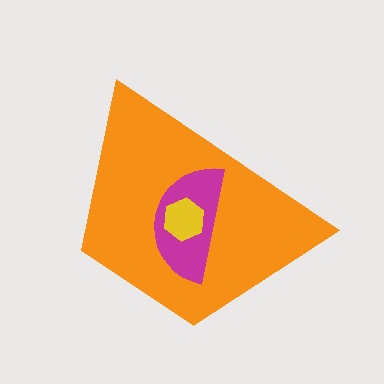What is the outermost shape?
The orange trapezoid.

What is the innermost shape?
The yellow hexagon.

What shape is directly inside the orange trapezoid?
The magenta semicircle.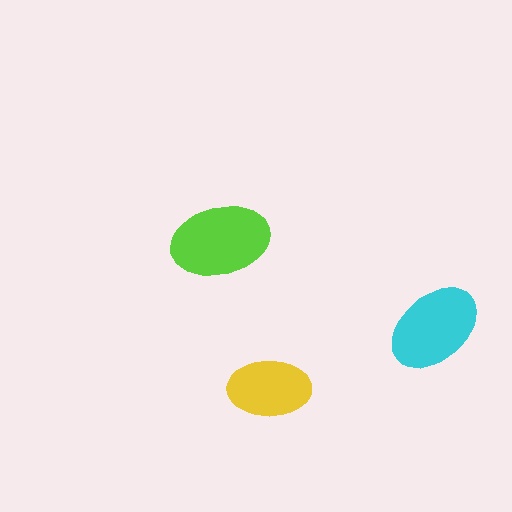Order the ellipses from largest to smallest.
the lime one, the cyan one, the yellow one.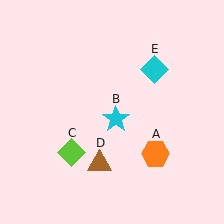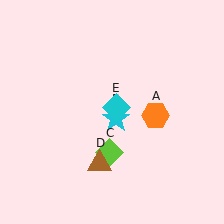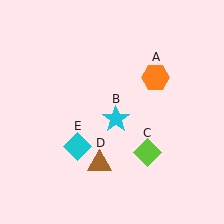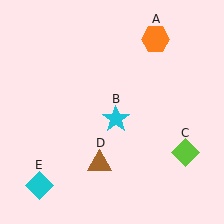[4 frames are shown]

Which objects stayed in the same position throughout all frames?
Cyan star (object B) and brown triangle (object D) remained stationary.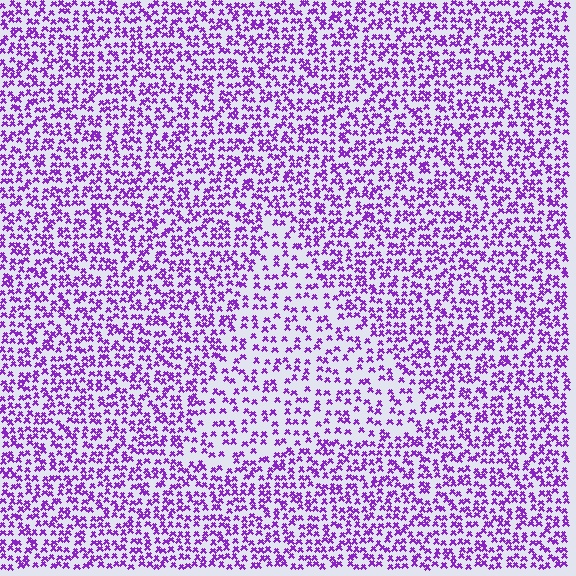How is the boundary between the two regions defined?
The boundary is defined by a change in element density (approximately 1.7x ratio). All elements are the same color, size, and shape.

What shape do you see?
I see a triangle.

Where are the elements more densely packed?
The elements are more densely packed outside the triangle boundary.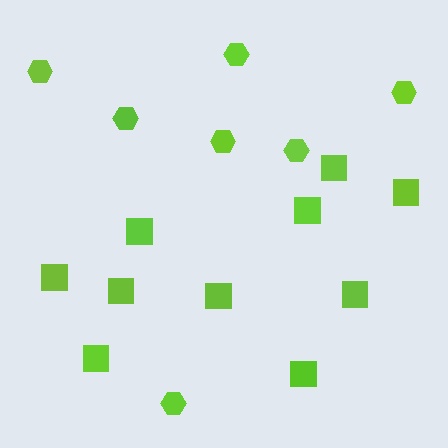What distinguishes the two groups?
There are 2 groups: one group of squares (10) and one group of hexagons (7).